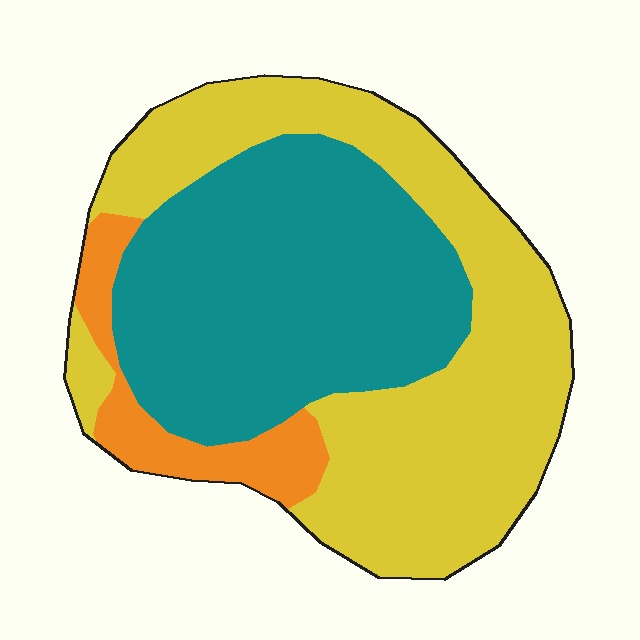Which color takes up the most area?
Yellow, at roughly 45%.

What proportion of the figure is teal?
Teal takes up about two fifths (2/5) of the figure.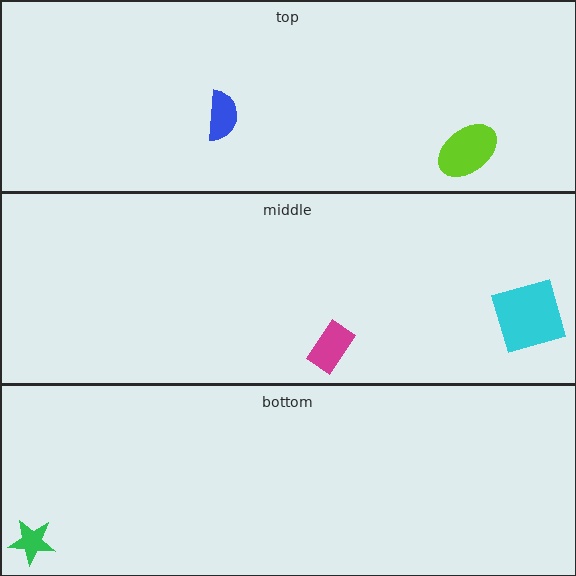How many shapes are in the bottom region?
1.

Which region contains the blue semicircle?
The top region.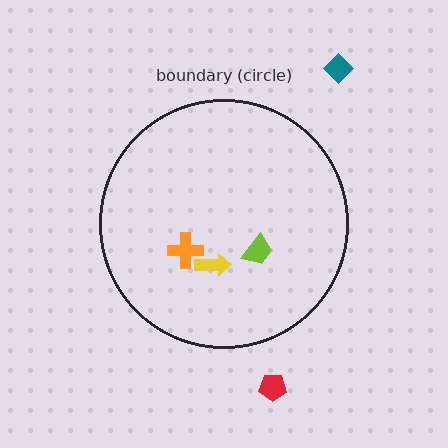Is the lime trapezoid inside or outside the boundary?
Inside.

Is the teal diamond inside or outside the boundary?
Outside.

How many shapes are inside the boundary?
3 inside, 2 outside.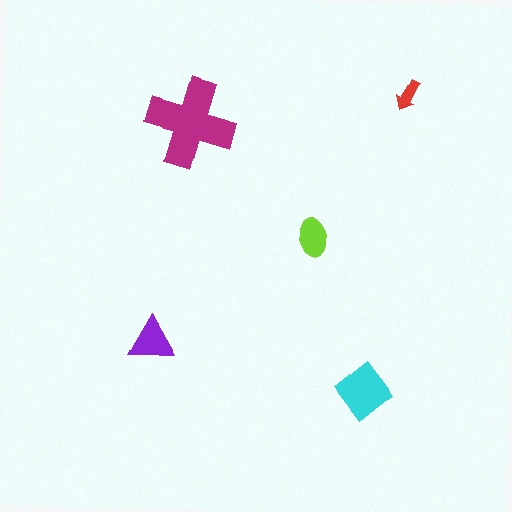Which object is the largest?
The magenta cross.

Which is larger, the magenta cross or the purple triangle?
The magenta cross.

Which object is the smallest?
The red arrow.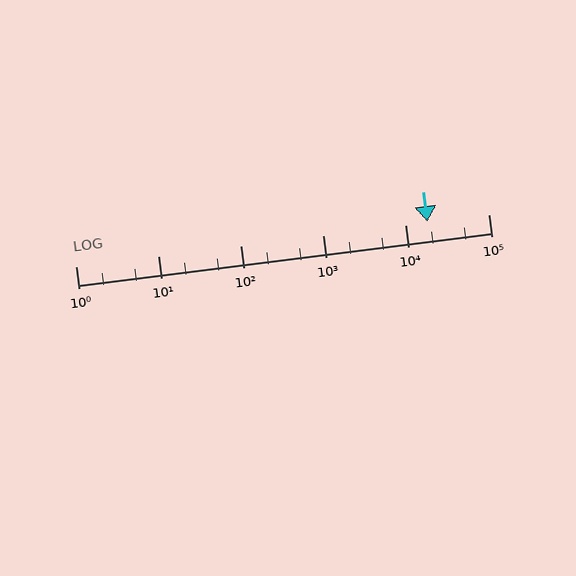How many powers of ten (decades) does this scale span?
The scale spans 5 decades, from 1 to 100000.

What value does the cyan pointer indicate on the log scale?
The pointer indicates approximately 18000.